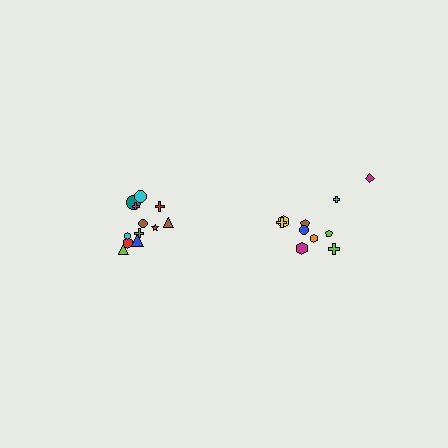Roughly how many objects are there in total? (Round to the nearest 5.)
Roughly 20 objects in total.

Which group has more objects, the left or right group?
The left group.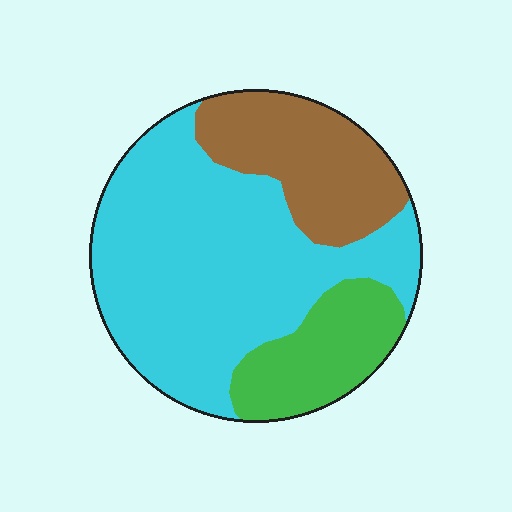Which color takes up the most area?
Cyan, at roughly 60%.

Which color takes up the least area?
Green, at roughly 15%.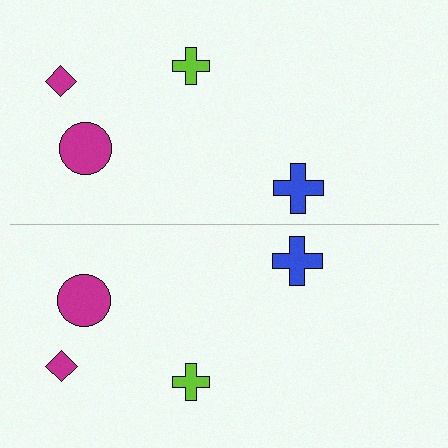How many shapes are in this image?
There are 8 shapes in this image.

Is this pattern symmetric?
Yes, this pattern has bilateral (reflection) symmetry.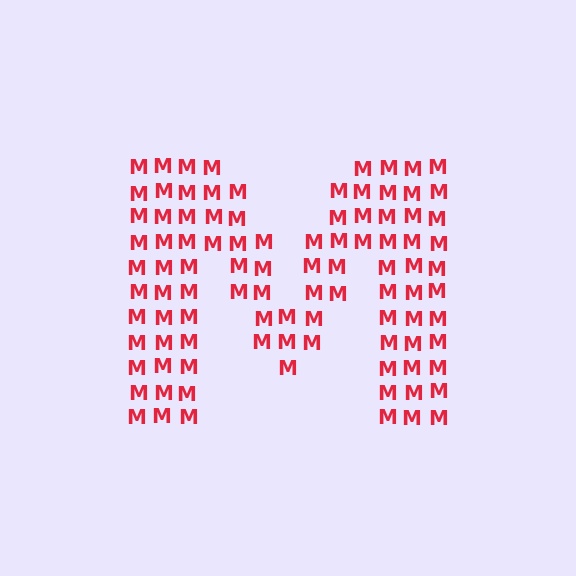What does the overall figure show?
The overall figure shows the letter M.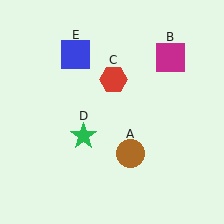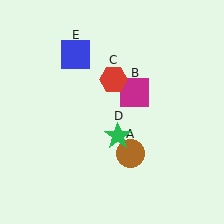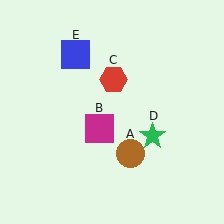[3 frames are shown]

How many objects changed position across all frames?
2 objects changed position: magenta square (object B), green star (object D).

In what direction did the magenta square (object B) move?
The magenta square (object B) moved down and to the left.